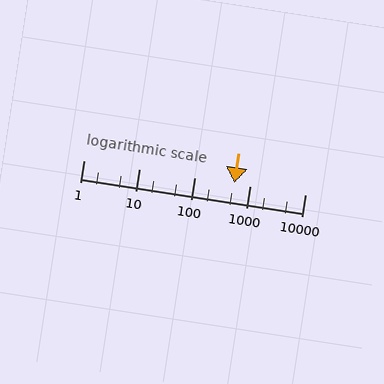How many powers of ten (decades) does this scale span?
The scale spans 4 decades, from 1 to 10000.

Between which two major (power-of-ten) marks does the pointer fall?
The pointer is between 100 and 1000.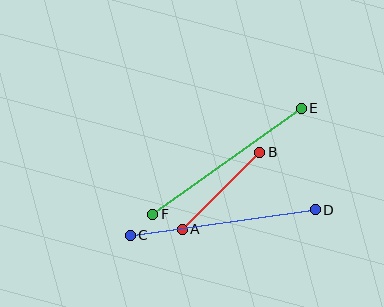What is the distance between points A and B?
The distance is approximately 109 pixels.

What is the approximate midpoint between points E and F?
The midpoint is at approximately (227, 161) pixels.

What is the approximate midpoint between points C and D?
The midpoint is at approximately (223, 223) pixels.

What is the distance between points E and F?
The distance is approximately 183 pixels.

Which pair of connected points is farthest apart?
Points C and D are farthest apart.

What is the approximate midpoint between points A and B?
The midpoint is at approximately (221, 191) pixels.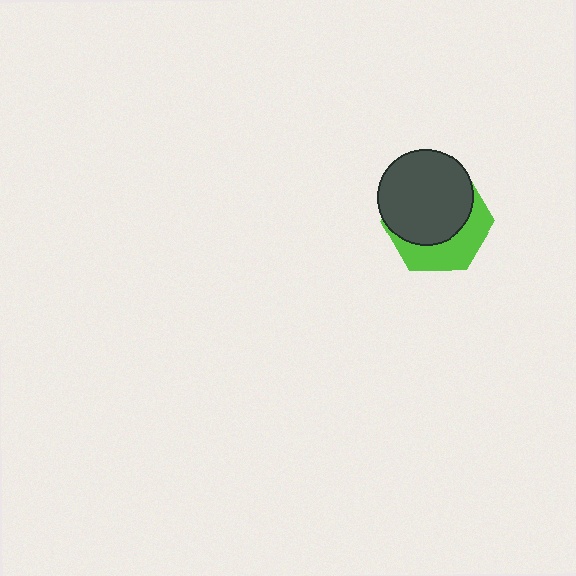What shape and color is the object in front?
The object in front is a dark gray circle.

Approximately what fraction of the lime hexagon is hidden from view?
Roughly 62% of the lime hexagon is hidden behind the dark gray circle.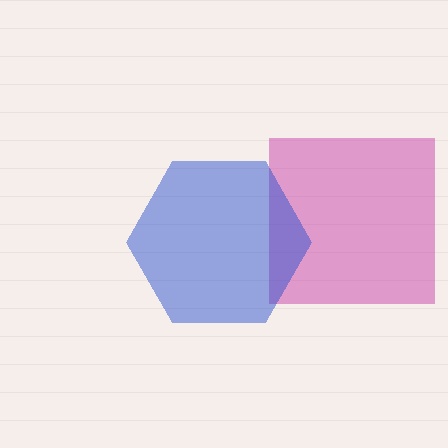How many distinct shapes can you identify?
There are 2 distinct shapes: a magenta square, a blue hexagon.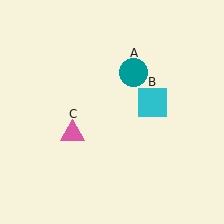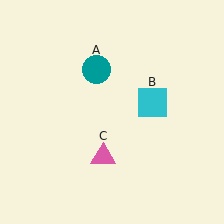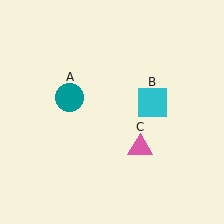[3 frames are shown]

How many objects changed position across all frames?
2 objects changed position: teal circle (object A), pink triangle (object C).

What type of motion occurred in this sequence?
The teal circle (object A), pink triangle (object C) rotated counterclockwise around the center of the scene.